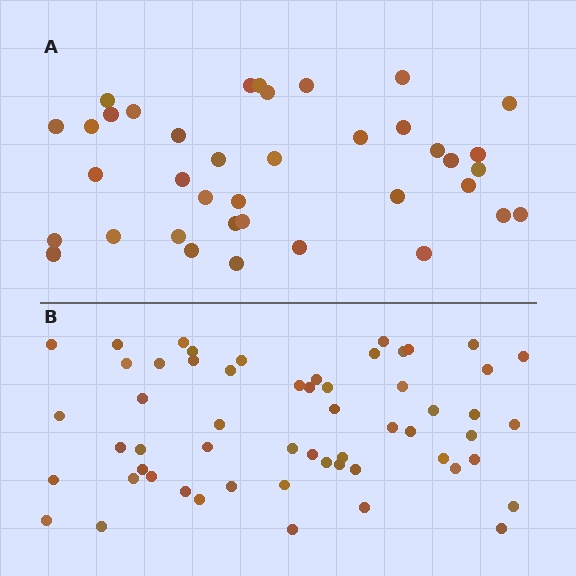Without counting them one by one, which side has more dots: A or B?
Region B (the bottom region) has more dots.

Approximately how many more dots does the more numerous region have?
Region B has approximately 20 more dots than region A.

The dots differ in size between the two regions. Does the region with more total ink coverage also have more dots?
No. Region A has more total ink coverage because its dots are larger, but region B actually contains more individual dots. Total area can be misleading — the number of items is what matters here.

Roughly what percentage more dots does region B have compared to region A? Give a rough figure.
About 50% more.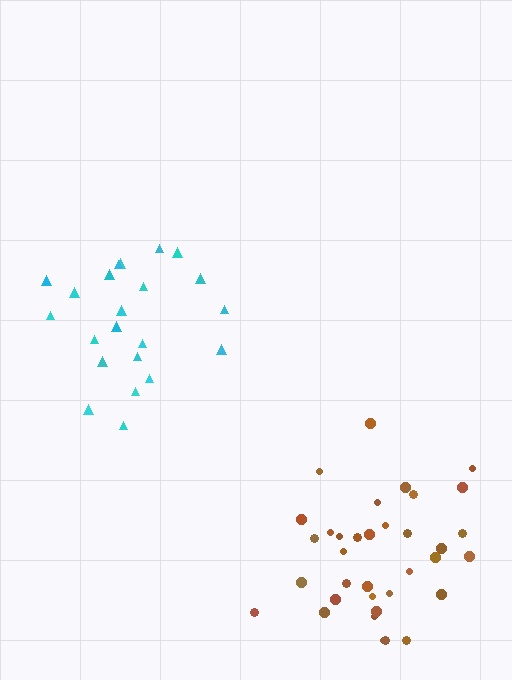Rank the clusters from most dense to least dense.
brown, cyan.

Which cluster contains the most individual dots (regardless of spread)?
Brown (35).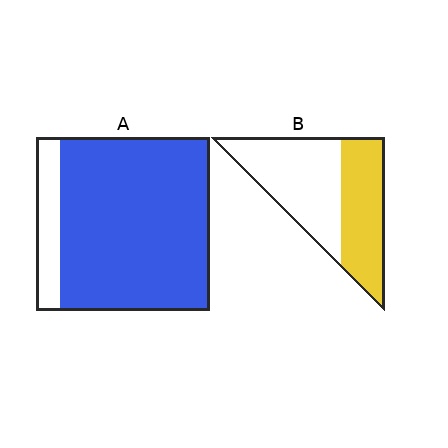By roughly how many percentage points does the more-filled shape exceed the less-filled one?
By roughly 40 percentage points (A over B).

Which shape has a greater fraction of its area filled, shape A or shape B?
Shape A.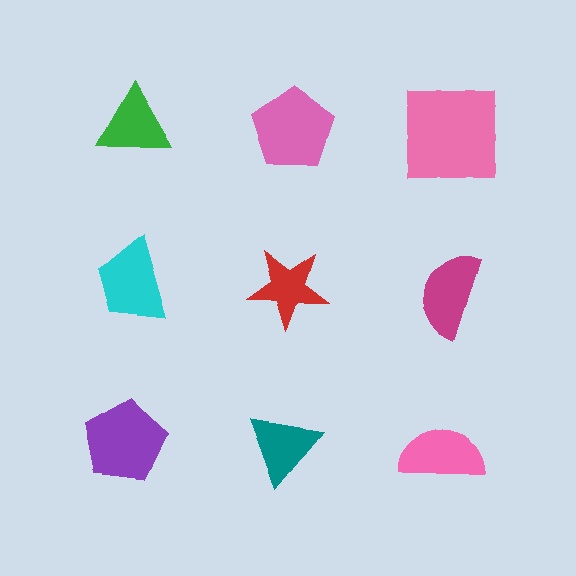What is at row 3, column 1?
A purple pentagon.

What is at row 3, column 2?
A teal triangle.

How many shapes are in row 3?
3 shapes.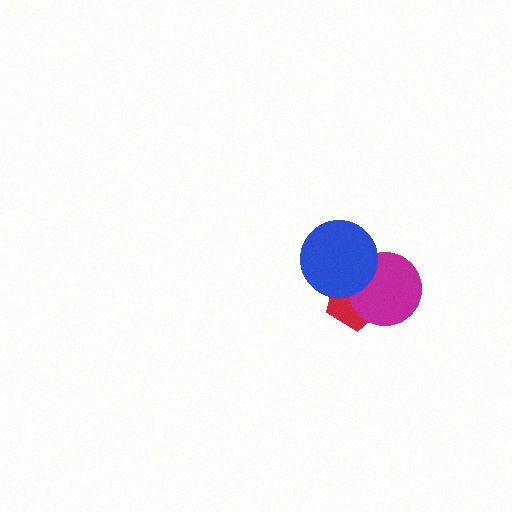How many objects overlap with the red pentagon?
2 objects overlap with the red pentagon.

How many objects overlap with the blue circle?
2 objects overlap with the blue circle.